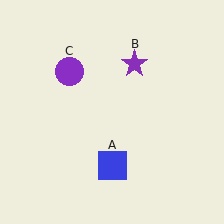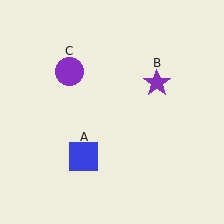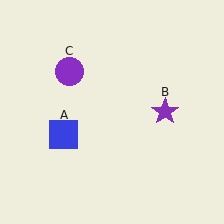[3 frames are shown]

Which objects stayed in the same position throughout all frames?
Purple circle (object C) remained stationary.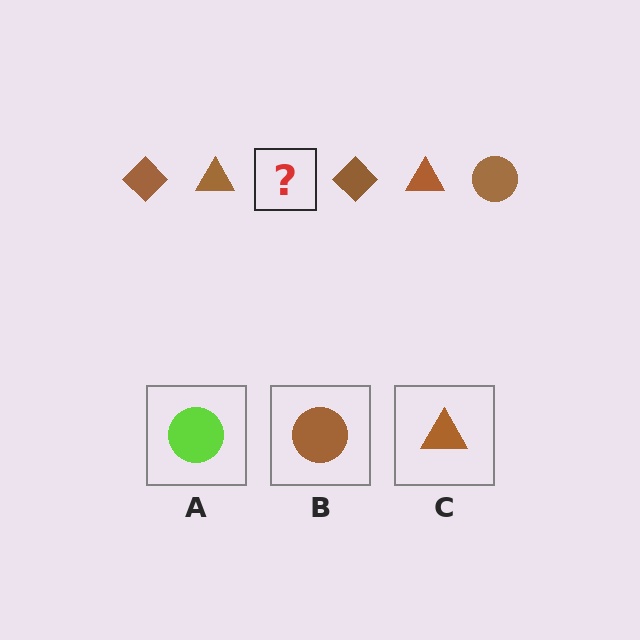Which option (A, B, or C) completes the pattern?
B.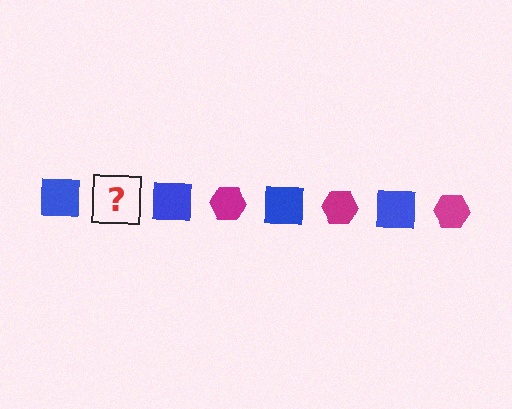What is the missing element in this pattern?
The missing element is a magenta hexagon.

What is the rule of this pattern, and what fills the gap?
The rule is that the pattern alternates between blue square and magenta hexagon. The gap should be filled with a magenta hexagon.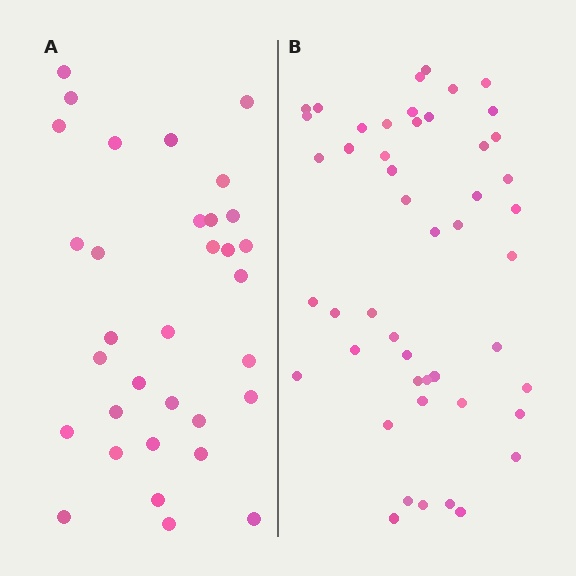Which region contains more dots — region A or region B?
Region B (the right region) has more dots.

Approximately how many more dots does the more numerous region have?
Region B has approximately 15 more dots than region A.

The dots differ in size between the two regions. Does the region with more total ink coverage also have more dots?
No. Region A has more total ink coverage because its dots are larger, but region B actually contains more individual dots. Total area can be misleading — the number of items is what matters here.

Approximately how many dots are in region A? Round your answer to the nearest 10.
About 30 dots. (The exact count is 33, which rounds to 30.)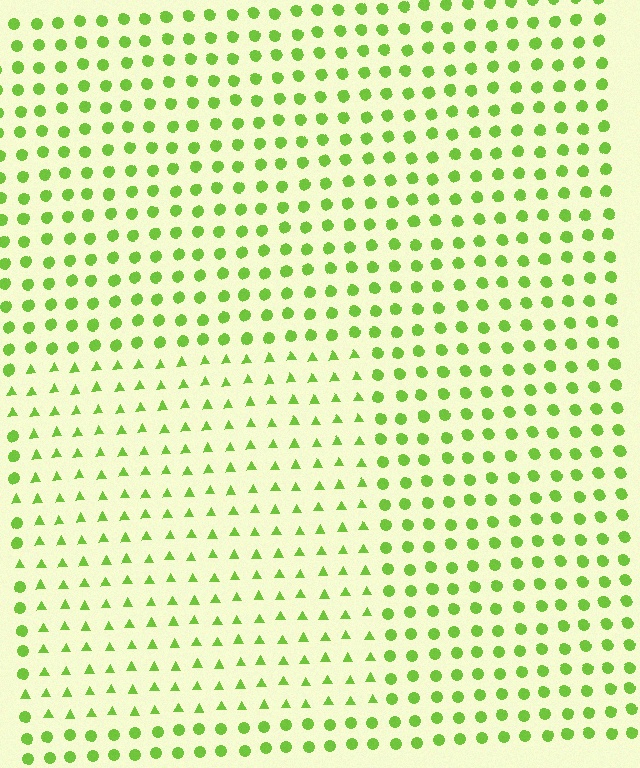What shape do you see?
I see a rectangle.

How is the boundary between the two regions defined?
The boundary is defined by a change in element shape: triangles inside vs. circles outside. All elements share the same color and spacing.